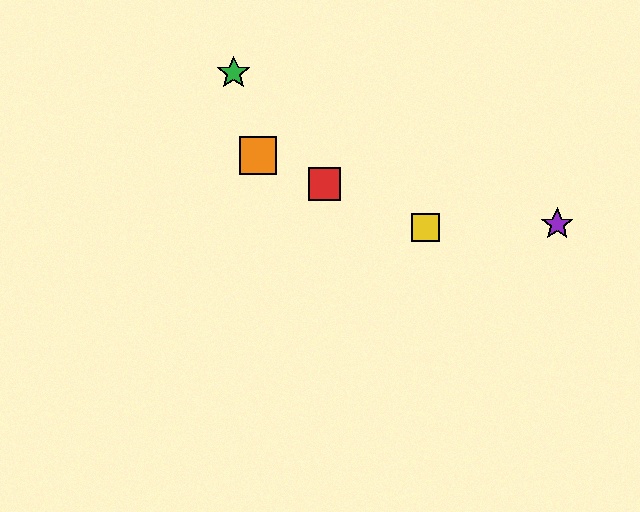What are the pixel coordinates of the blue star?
The blue star is at (429, 229).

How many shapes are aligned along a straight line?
4 shapes (the red square, the blue star, the yellow square, the orange square) are aligned along a straight line.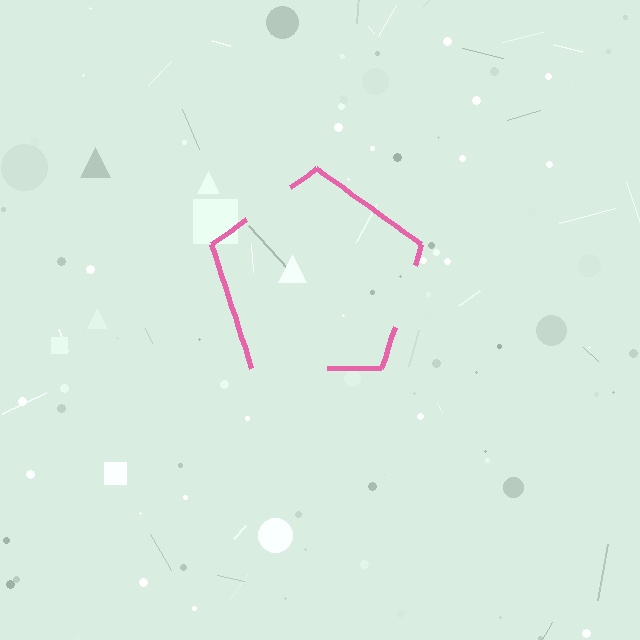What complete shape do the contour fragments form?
The contour fragments form a pentagon.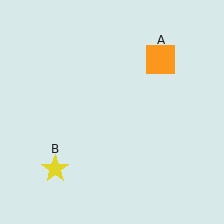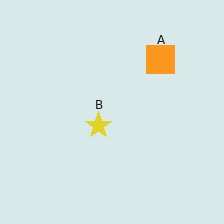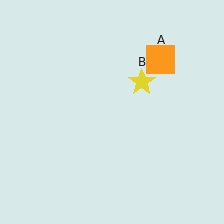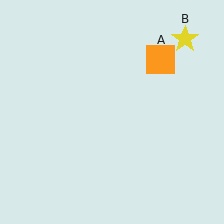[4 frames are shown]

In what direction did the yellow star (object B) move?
The yellow star (object B) moved up and to the right.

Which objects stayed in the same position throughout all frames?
Orange square (object A) remained stationary.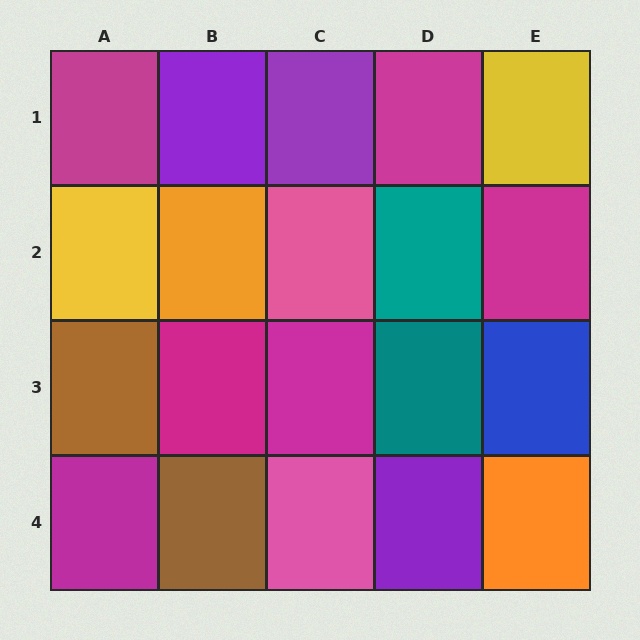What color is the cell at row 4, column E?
Orange.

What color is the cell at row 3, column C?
Magenta.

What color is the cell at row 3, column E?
Blue.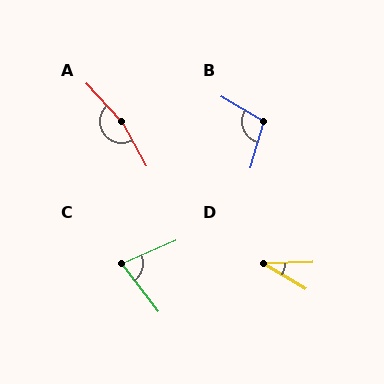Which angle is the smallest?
D, at approximately 32 degrees.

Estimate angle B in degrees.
Approximately 104 degrees.